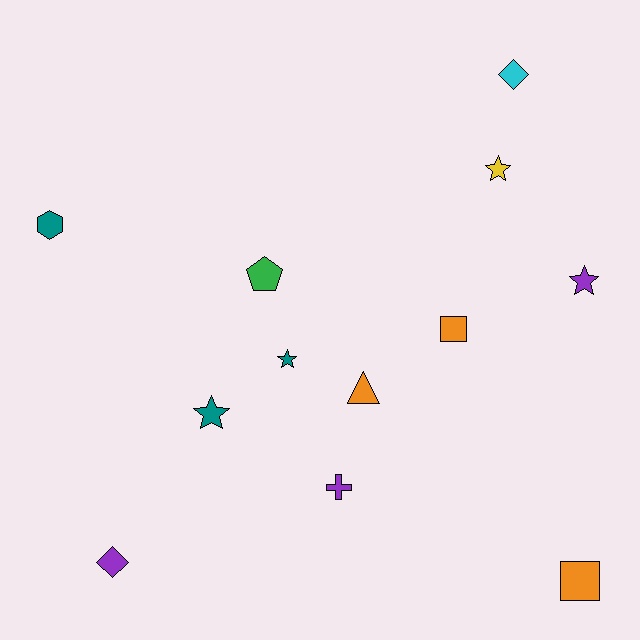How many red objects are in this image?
There are no red objects.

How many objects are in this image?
There are 12 objects.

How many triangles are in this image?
There is 1 triangle.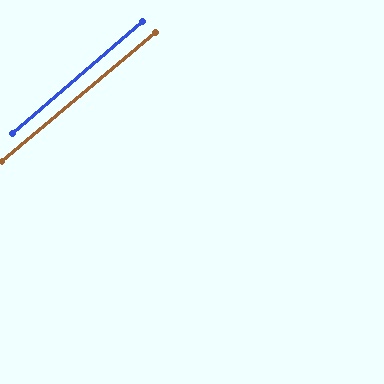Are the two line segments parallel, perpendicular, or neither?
Parallel — their directions differ by only 1.0°.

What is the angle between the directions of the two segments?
Approximately 1 degree.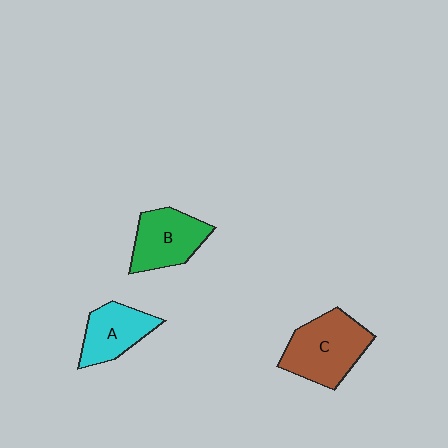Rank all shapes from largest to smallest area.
From largest to smallest: C (brown), B (green), A (cyan).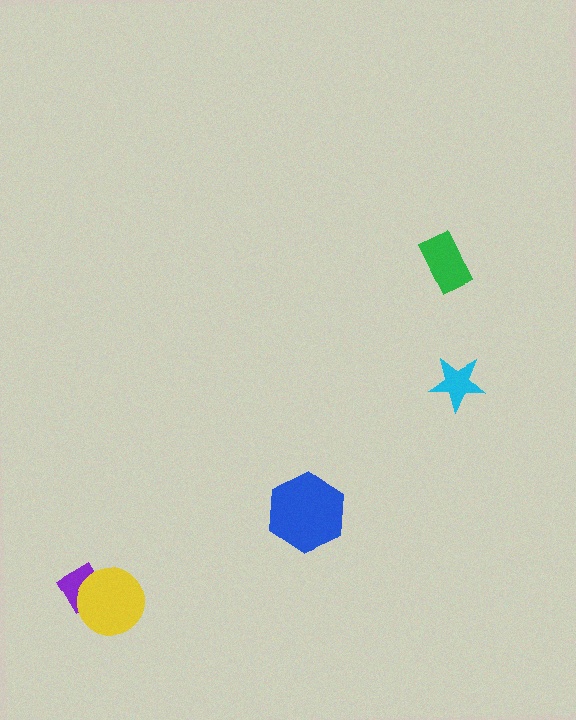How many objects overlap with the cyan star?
0 objects overlap with the cyan star.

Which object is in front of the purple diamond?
The yellow circle is in front of the purple diamond.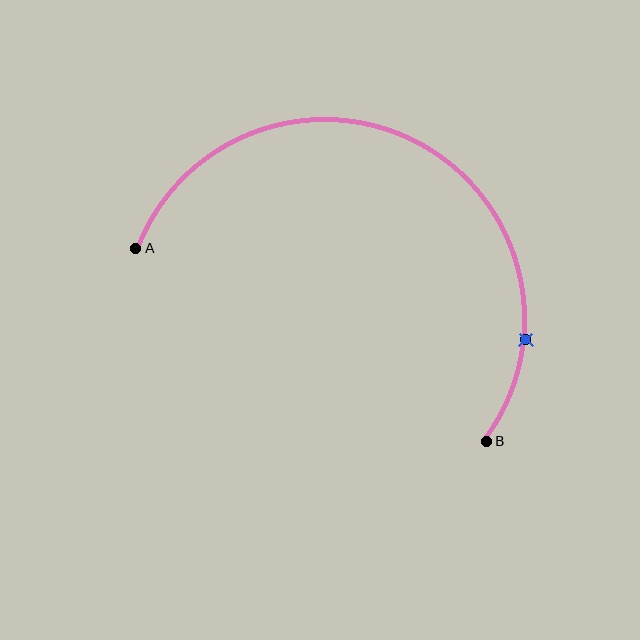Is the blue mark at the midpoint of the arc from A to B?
No. The blue mark lies on the arc but is closer to endpoint B. The arc midpoint would be at the point on the curve equidistant along the arc from both A and B.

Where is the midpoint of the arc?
The arc midpoint is the point on the curve farthest from the straight line joining A and B. It sits above that line.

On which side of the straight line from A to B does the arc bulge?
The arc bulges above the straight line connecting A and B.